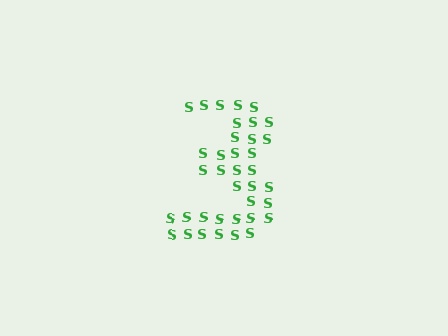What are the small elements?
The small elements are letter S's.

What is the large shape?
The large shape is the digit 3.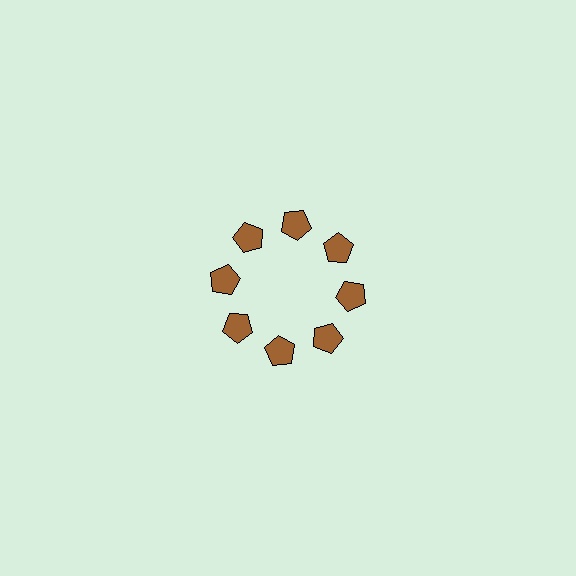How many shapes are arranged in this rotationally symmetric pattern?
There are 8 shapes, arranged in 8 groups of 1.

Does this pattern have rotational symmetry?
Yes, this pattern has 8-fold rotational symmetry. It looks the same after rotating 45 degrees around the center.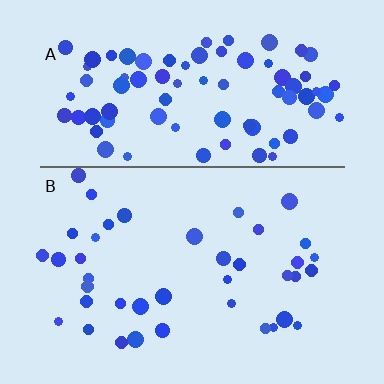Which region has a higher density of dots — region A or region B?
A (the top).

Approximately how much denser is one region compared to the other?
Approximately 2.2× — region A over region B.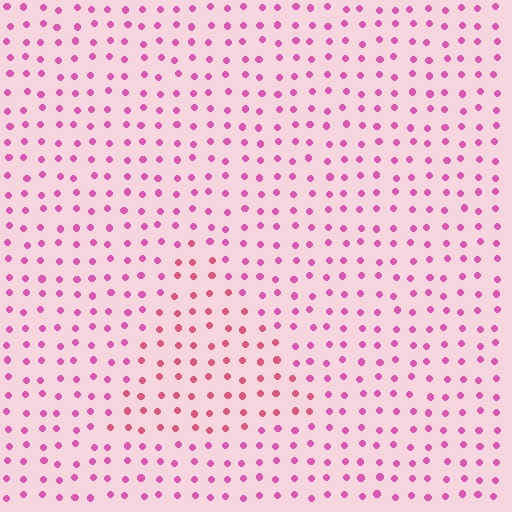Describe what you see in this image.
The image is filled with small pink elements in a uniform arrangement. A triangle-shaped region is visible where the elements are tinted to a slightly different hue, forming a subtle color boundary.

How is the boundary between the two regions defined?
The boundary is defined purely by a slight shift in hue (about 24 degrees). Spacing, size, and orientation are identical on both sides.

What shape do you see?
I see a triangle.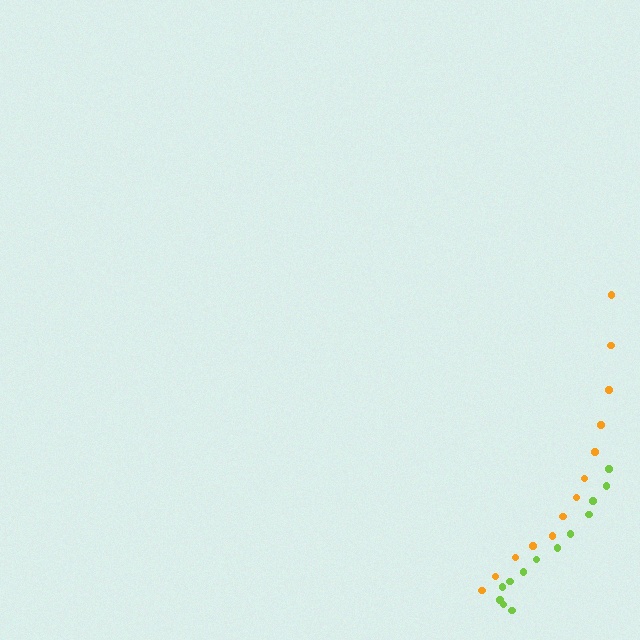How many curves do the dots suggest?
There are 2 distinct paths.